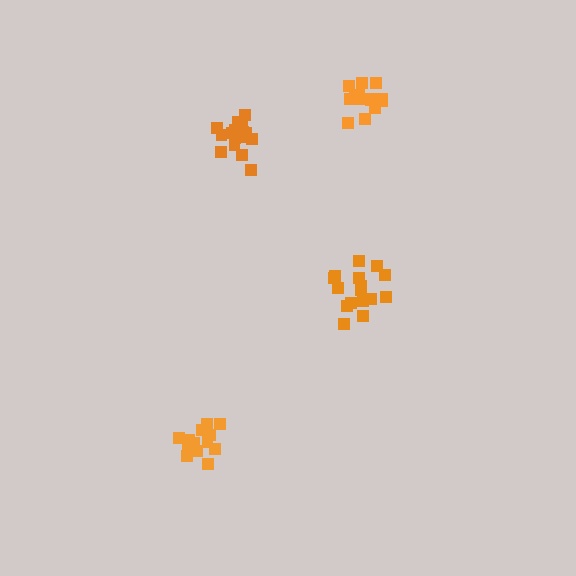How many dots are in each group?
Group 1: 16 dots, Group 2: 16 dots, Group 3: 14 dots, Group 4: 13 dots (59 total).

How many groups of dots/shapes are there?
There are 4 groups.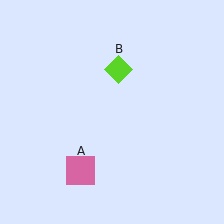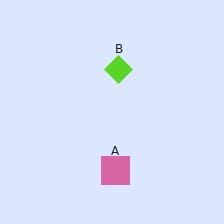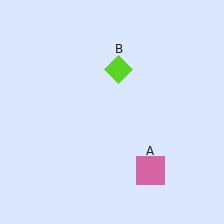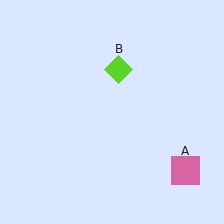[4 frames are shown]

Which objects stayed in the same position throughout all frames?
Lime diamond (object B) remained stationary.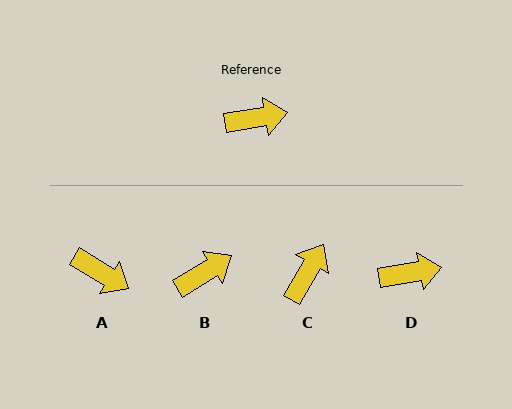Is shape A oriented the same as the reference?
No, it is off by about 41 degrees.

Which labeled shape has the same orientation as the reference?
D.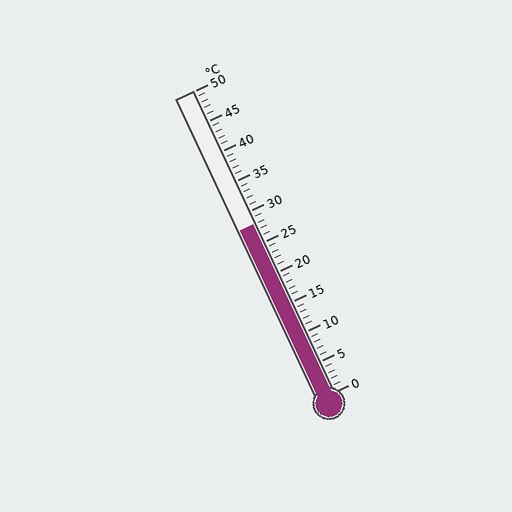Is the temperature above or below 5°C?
The temperature is above 5°C.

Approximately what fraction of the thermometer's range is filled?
The thermometer is filled to approximately 55% of its range.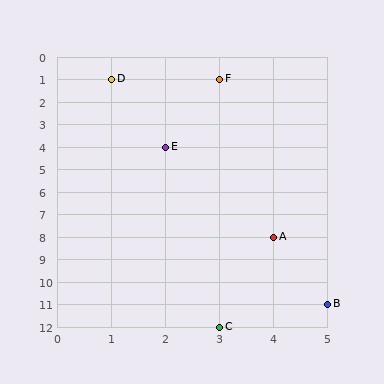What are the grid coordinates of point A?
Point A is at grid coordinates (4, 8).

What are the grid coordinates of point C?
Point C is at grid coordinates (3, 12).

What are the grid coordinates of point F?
Point F is at grid coordinates (3, 1).